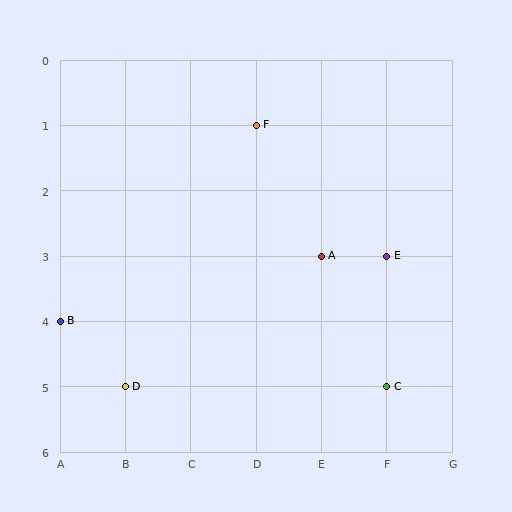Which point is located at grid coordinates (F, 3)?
Point E is at (F, 3).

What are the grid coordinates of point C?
Point C is at grid coordinates (F, 5).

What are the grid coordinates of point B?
Point B is at grid coordinates (A, 4).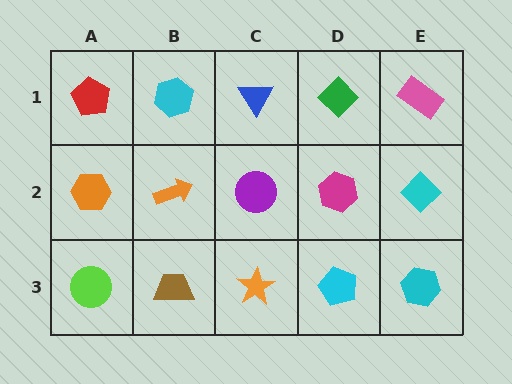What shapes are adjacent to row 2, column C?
A blue triangle (row 1, column C), an orange star (row 3, column C), an orange arrow (row 2, column B), a magenta hexagon (row 2, column D).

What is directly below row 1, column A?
An orange hexagon.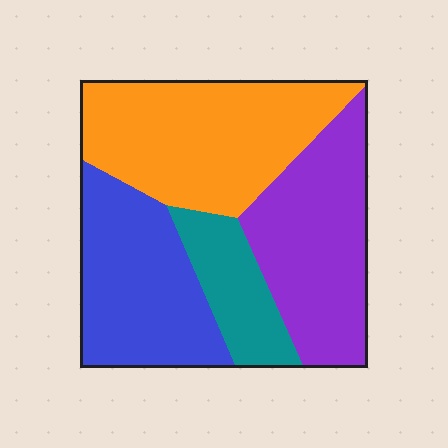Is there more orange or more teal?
Orange.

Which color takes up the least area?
Teal, at roughly 15%.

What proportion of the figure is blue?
Blue covers 26% of the figure.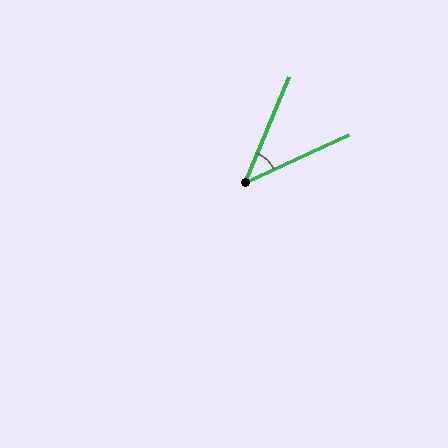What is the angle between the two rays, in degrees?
Approximately 43 degrees.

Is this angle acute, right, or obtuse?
It is acute.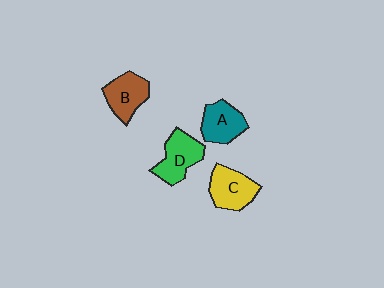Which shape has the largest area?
Shape D (green).